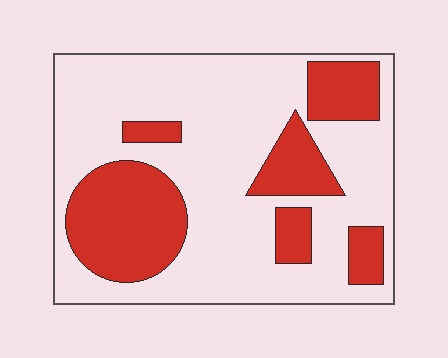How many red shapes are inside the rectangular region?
6.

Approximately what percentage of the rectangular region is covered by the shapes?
Approximately 30%.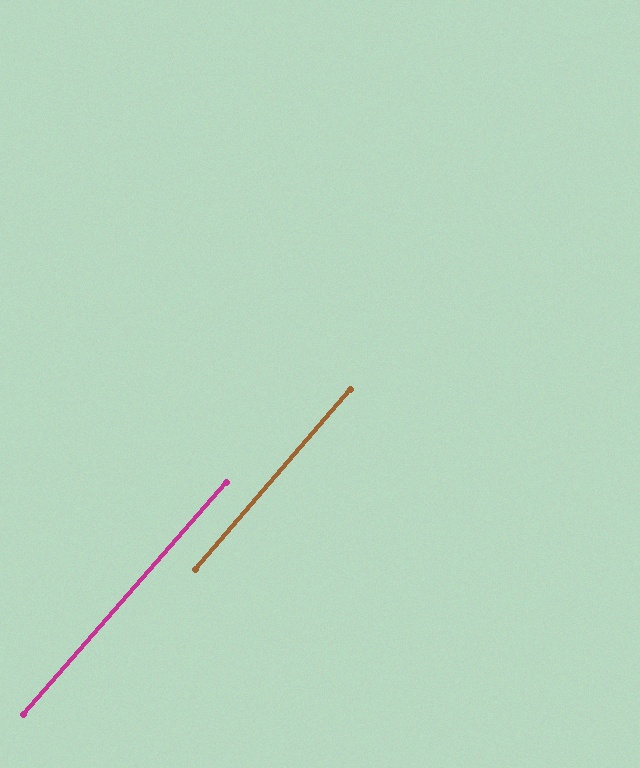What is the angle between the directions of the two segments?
Approximately 0 degrees.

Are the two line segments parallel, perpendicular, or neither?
Parallel — their directions differ by only 0.5°.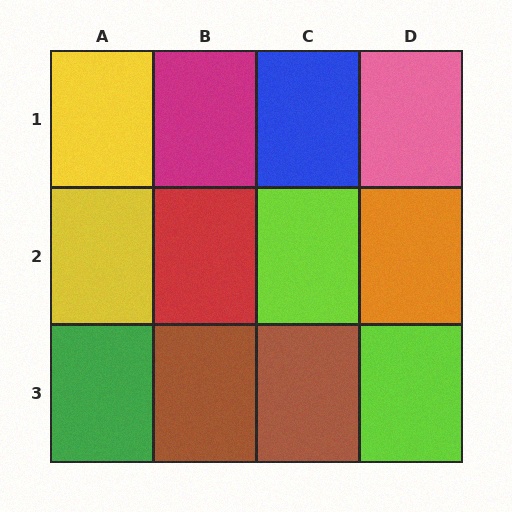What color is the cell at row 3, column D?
Lime.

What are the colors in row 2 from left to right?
Yellow, red, lime, orange.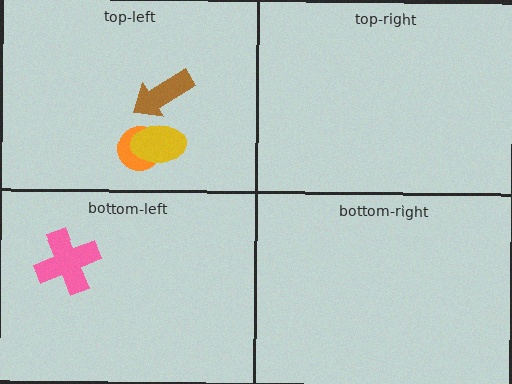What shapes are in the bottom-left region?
The pink cross.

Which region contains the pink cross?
The bottom-left region.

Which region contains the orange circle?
The top-left region.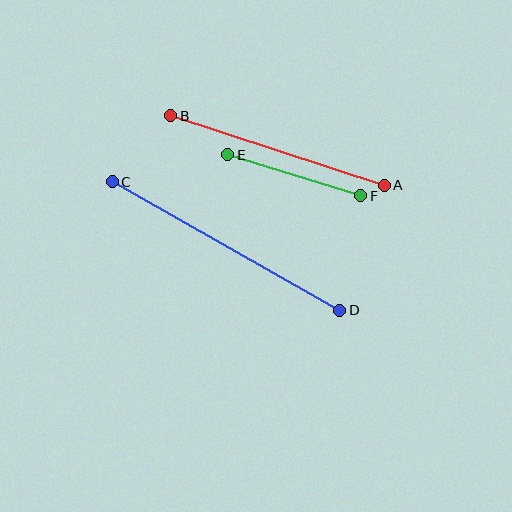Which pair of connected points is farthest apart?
Points C and D are farthest apart.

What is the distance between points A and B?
The distance is approximately 224 pixels.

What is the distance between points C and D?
The distance is approximately 261 pixels.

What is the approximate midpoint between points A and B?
The midpoint is at approximately (278, 151) pixels.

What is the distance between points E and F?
The distance is approximately 139 pixels.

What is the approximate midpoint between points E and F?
The midpoint is at approximately (294, 175) pixels.